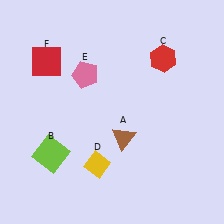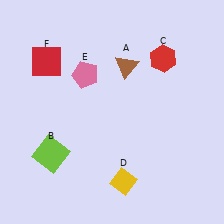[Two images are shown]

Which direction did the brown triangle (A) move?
The brown triangle (A) moved up.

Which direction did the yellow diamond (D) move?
The yellow diamond (D) moved right.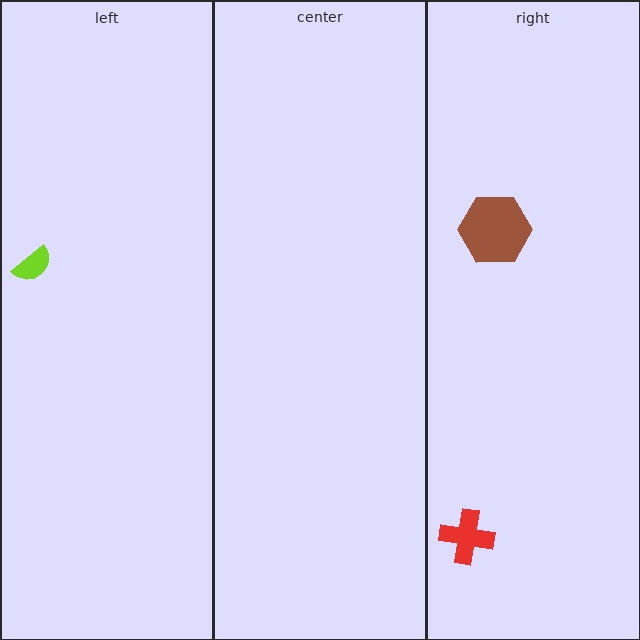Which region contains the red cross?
The right region.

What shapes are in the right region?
The red cross, the brown hexagon.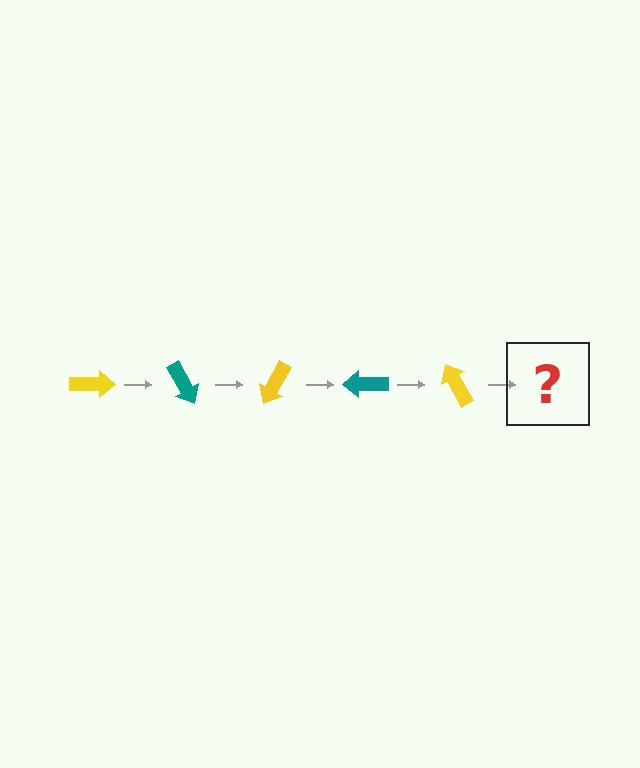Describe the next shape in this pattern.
It should be a teal arrow, rotated 300 degrees from the start.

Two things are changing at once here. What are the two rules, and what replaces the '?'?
The two rules are that it rotates 60 degrees each step and the color cycles through yellow and teal. The '?' should be a teal arrow, rotated 300 degrees from the start.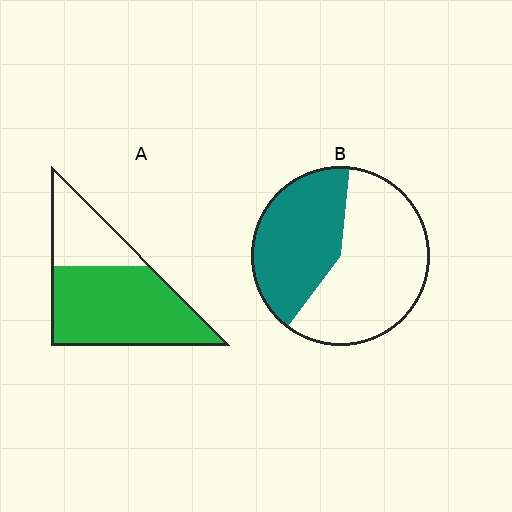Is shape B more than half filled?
No.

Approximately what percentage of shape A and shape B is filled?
A is approximately 70% and B is approximately 40%.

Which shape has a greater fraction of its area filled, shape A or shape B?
Shape A.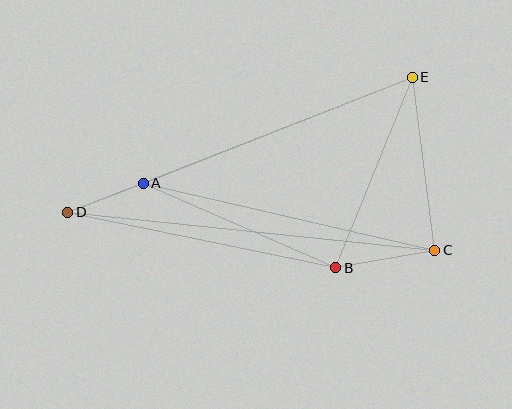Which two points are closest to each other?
Points A and D are closest to each other.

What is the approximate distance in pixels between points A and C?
The distance between A and C is approximately 299 pixels.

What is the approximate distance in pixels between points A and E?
The distance between A and E is approximately 289 pixels.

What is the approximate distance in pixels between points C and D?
The distance between C and D is approximately 369 pixels.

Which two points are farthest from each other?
Points D and E are farthest from each other.